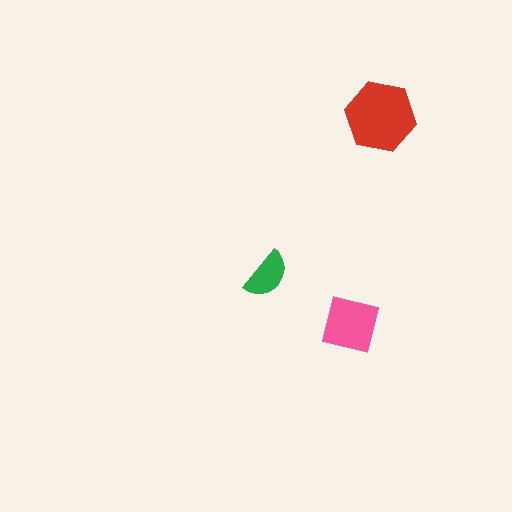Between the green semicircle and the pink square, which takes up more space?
The pink square.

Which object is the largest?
The red hexagon.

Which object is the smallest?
The green semicircle.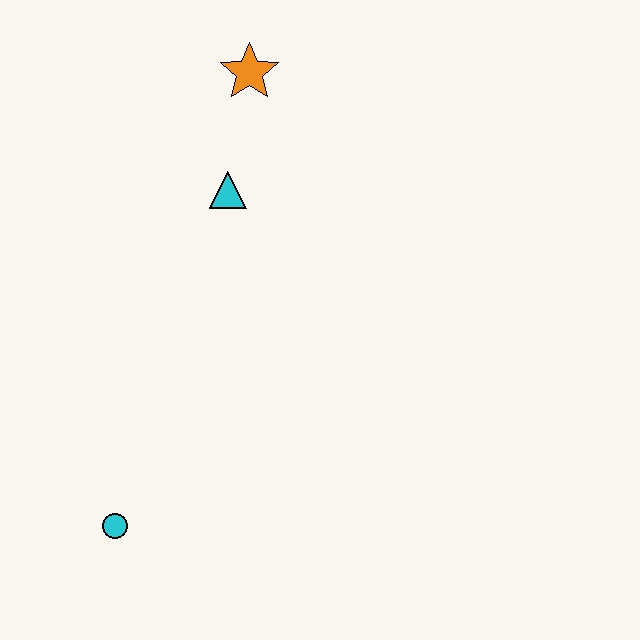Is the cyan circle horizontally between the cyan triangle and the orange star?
No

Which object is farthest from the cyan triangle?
The cyan circle is farthest from the cyan triangle.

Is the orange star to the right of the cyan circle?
Yes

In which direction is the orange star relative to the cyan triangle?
The orange star is above the cyan triangle.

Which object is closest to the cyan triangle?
The orange star is closest to the cyan triangle.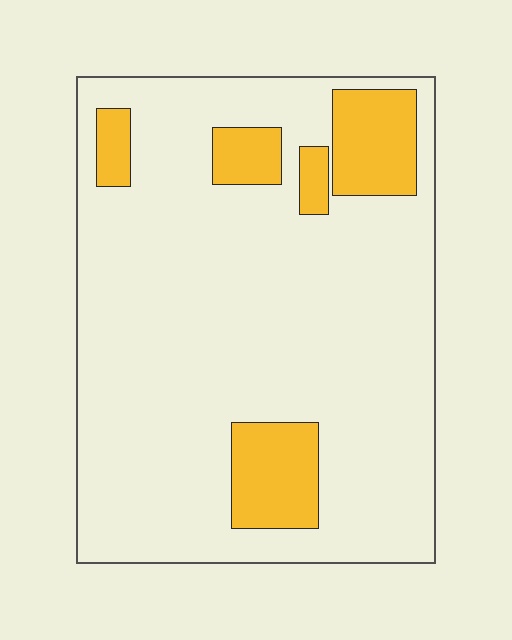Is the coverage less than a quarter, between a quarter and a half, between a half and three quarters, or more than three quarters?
Less than a quarter.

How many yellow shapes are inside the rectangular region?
5.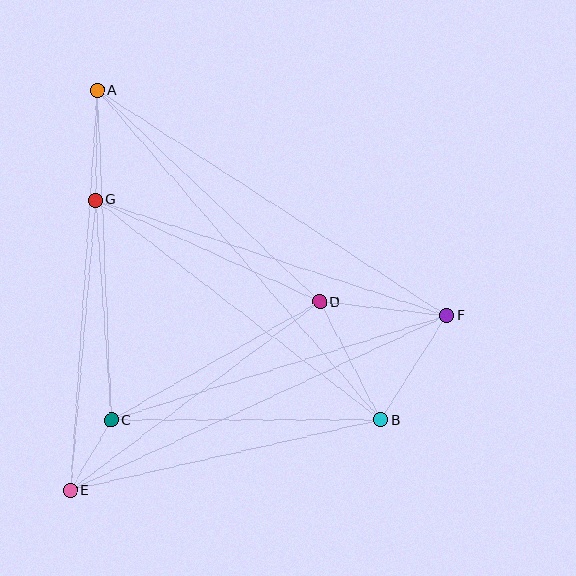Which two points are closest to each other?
Points C and E are closest to each other.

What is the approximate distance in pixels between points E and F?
The distance between E and F is approximately 415 pixels.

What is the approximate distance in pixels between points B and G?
The distance between B and G is approximately 360 pixels.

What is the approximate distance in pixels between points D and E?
The distance between D and E is approximately 313 pixels.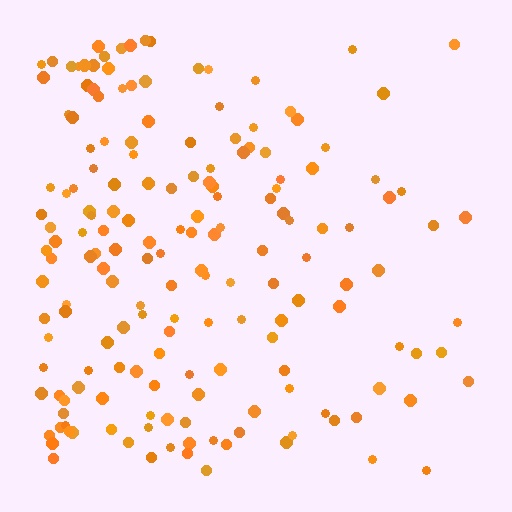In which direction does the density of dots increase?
From right to left, with the left side densest.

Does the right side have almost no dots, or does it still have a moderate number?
Still a moderate number, just noticeably fewer than the left.